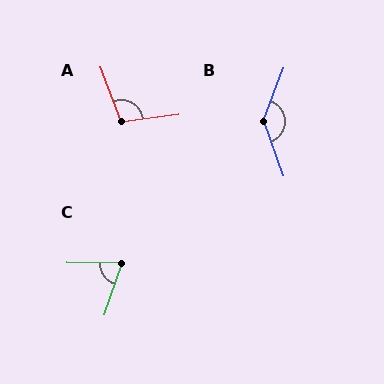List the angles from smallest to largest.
C (71°), A (103°), B (139°).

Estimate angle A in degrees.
Approximately 103 degrees.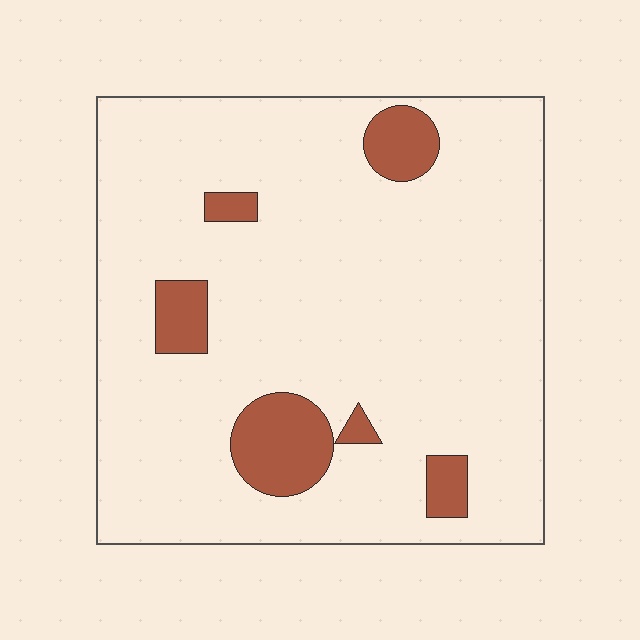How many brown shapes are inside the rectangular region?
6.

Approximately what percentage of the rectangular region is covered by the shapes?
Approximately 10%.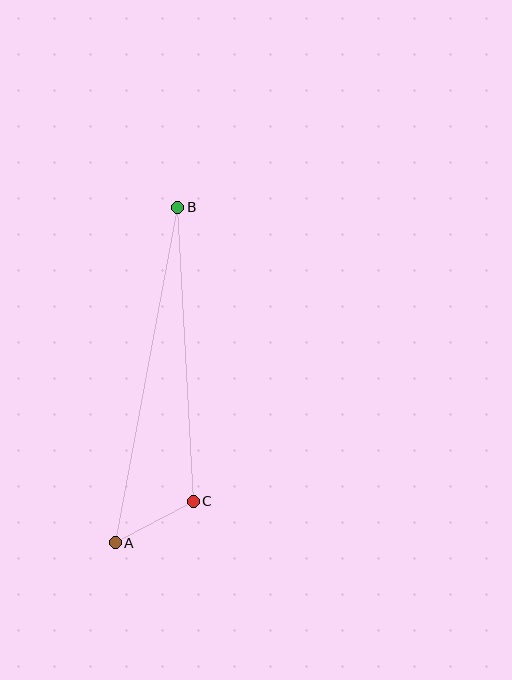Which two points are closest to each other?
Points A and C are closest to each other.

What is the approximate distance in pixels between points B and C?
The distance between B and C is approximately 294 pixels.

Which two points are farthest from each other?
Points A and B are farthest from each other.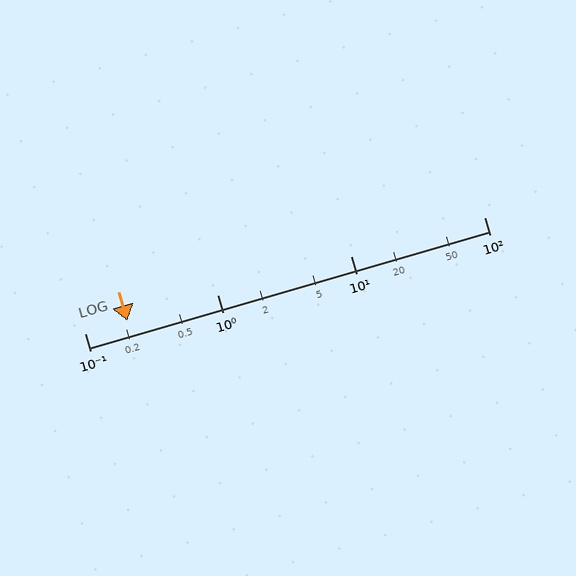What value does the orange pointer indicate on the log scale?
The pointer indicates approximately 0.21.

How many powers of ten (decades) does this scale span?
The scale spans 3 decades, from 0.1 to 100.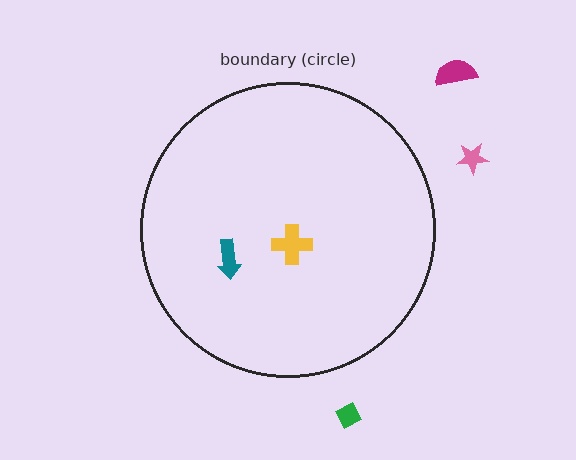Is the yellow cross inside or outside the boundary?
Inside.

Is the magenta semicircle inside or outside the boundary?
Outside.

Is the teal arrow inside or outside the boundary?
Inside.